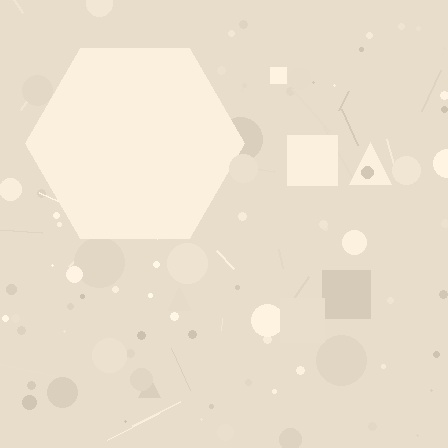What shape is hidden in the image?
A hexagon is hidden in the image.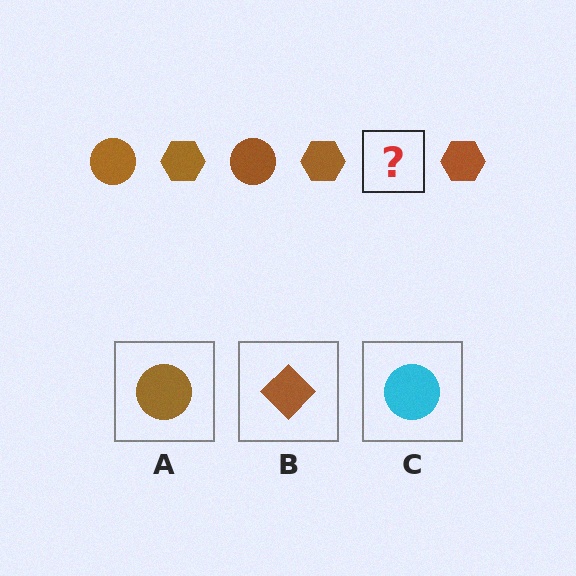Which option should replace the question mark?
Option A.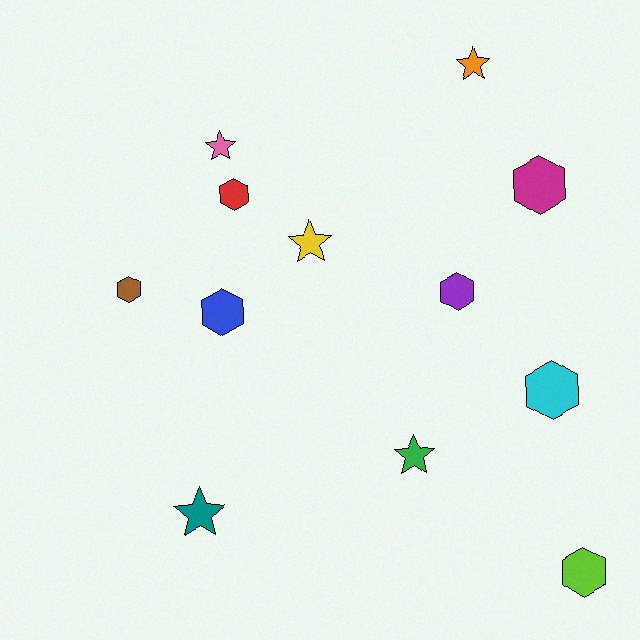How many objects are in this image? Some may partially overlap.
There are 12 objects.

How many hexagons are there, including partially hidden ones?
There are 7 hexagons.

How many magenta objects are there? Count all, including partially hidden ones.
There is 1 magenta object.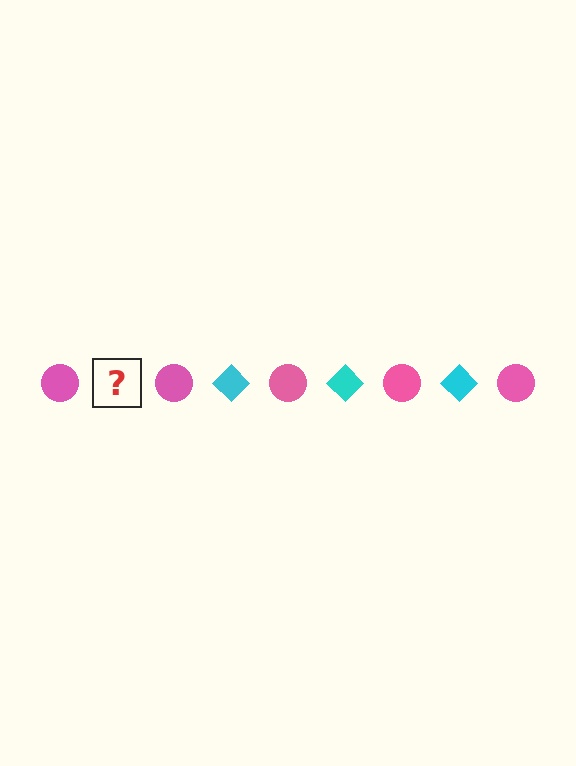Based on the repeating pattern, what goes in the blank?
The blank should be a cyan diamond.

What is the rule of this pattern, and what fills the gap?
The rule is that the pattern alternates between pink circle and cyan diamond. The gap should be filled with a cyan diamond.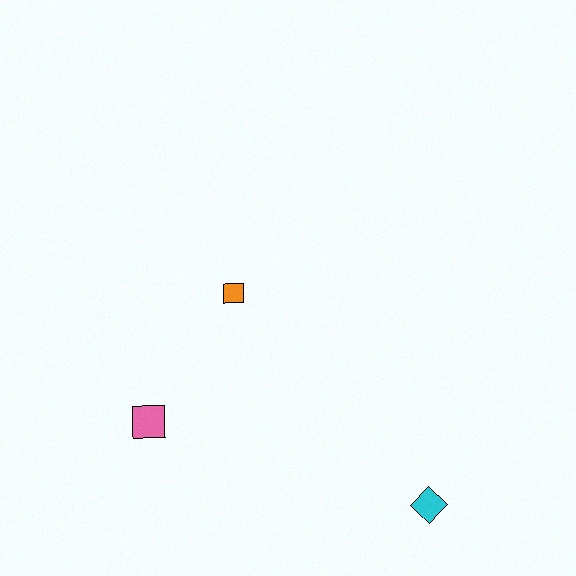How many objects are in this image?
There are 3 objects.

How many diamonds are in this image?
There is 1 diamond.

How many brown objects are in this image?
There are no brown objects.